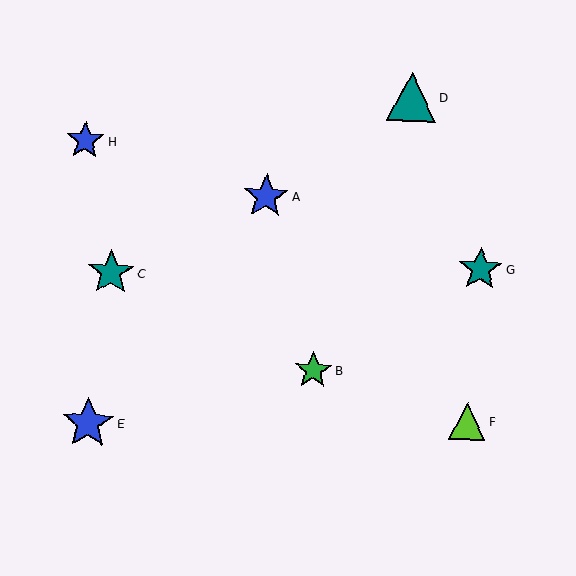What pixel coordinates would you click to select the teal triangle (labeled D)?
Click at (412, 97) to select the teal triangle D.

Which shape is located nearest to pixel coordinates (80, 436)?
The blue star (labeled E) at (88, 423) is nearest to that location.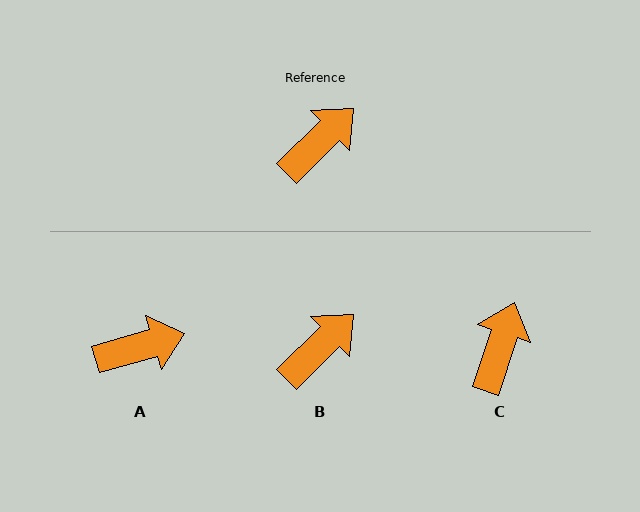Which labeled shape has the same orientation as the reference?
B.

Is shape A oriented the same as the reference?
No, it is off by about 28 degrees.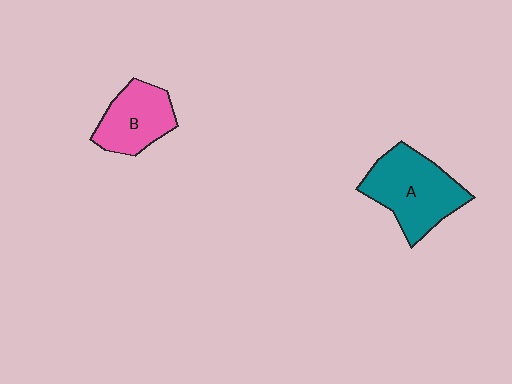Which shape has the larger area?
Shape A (teal).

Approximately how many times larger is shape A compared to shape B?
Approximately 1.4 times.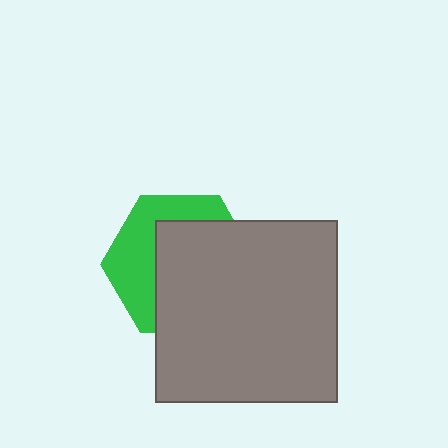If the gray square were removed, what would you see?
You would see the complete green hexagon.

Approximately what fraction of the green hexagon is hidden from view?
Roughly 60% of the green hexagon is hidden behind the gray square.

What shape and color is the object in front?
The object in front is a gray square.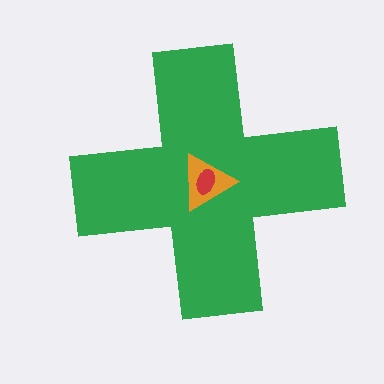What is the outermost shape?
The green cross.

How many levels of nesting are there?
3.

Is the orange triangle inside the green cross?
Yes.